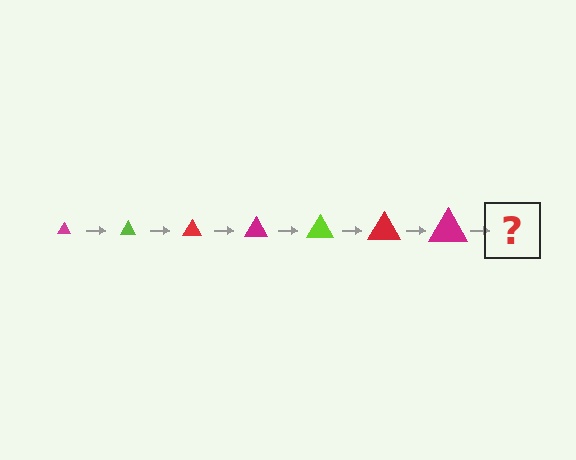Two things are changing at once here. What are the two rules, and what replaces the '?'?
The two rules are that the triangle grows larger each step and the color cycles through magenta, lime, and red. The '?' should be a lime triangle, larger than the previous one.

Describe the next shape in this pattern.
It should be a lime triangle, larger than the previous one.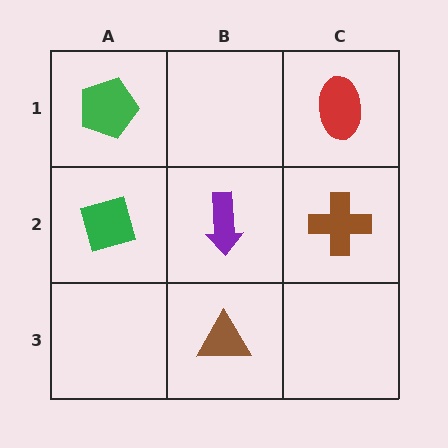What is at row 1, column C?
A red ellipse.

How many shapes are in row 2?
3 shapes.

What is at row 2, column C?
A brown cross.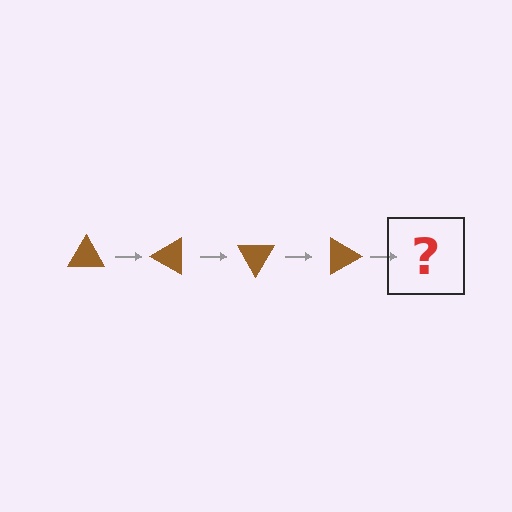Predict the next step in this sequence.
The next step is a brown triangle rotated 120 degrees.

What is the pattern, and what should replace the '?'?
The pattern is that the triangle rotates 30 degrees each step. The '?' should be a brown triangle rotated 120 degrees.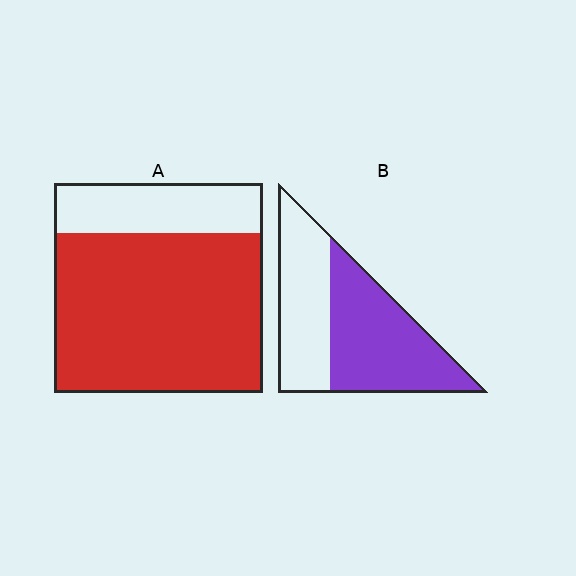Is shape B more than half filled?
Yes.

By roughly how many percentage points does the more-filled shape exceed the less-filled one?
By roughly 20 percentage points (A over B).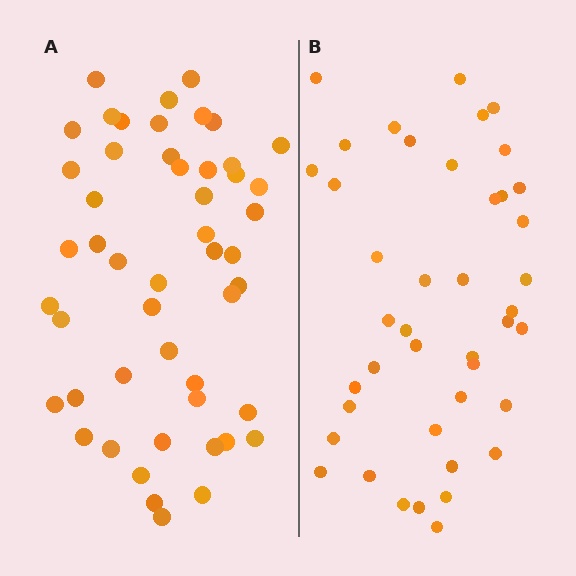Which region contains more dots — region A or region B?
Region A (the left region) has more dots.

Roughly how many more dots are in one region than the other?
Region A has roughly 8 or so more dots than region B.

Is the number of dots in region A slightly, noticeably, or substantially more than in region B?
Region A has only slightly more — the two regions are fairly close. The ratio is roughly 1.2 to 1.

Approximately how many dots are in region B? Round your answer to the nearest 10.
About 40 dots. (The exact count is 42, which rounds to 40.)